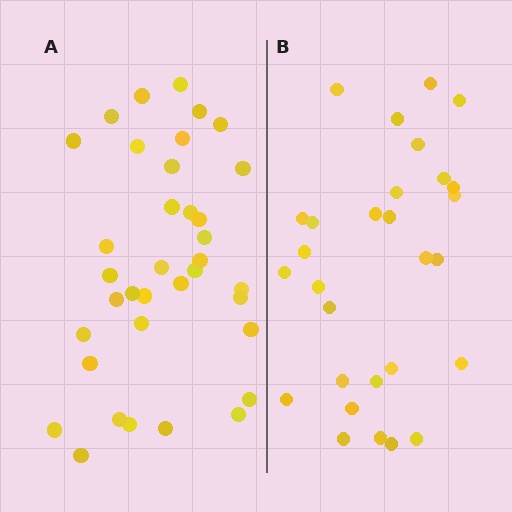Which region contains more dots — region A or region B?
Region A (the left region) has more dots.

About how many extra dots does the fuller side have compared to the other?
Region A has roughly 8 or so more dots than region B.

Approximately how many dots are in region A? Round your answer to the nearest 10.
About 40 dots. (The exact count is 36, which rounds to 40.)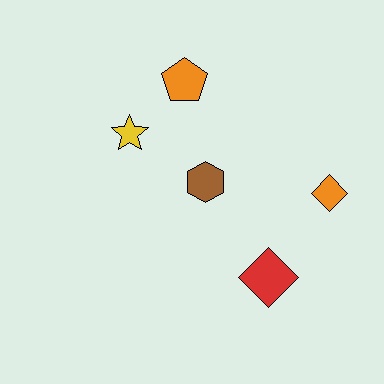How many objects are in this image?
There are 5 objects.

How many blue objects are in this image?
There are no blue objects.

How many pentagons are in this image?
There is 1 pentagon.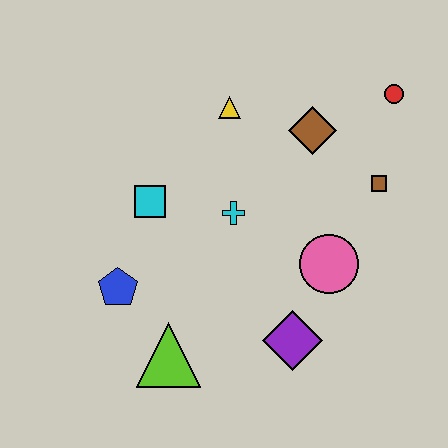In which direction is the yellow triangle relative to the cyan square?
The yellow triangle is above the cyan square.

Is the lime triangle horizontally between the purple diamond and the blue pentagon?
Yes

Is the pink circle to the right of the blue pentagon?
Yes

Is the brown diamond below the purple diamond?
No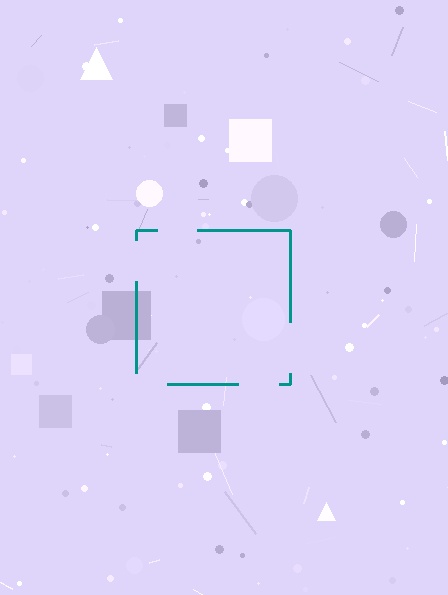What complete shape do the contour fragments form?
The contour fragments form a square.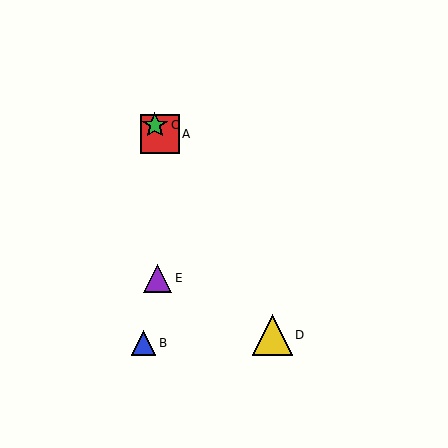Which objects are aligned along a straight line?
Objects A, C, D are aligned along a straight line.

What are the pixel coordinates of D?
Object D is at (272, 335).